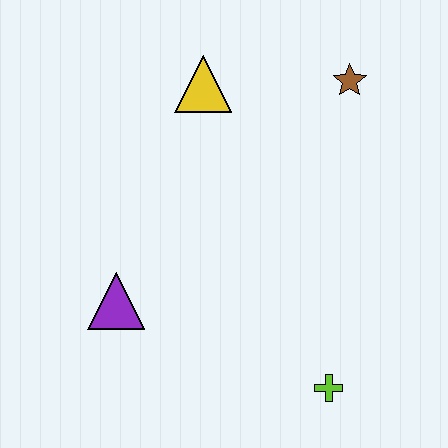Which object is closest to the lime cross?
The purple triangle is closest to the lime cross.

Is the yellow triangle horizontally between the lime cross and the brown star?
No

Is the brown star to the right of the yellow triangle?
Yes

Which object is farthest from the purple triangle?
The brown star is farthest from the purple triangle.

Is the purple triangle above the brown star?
No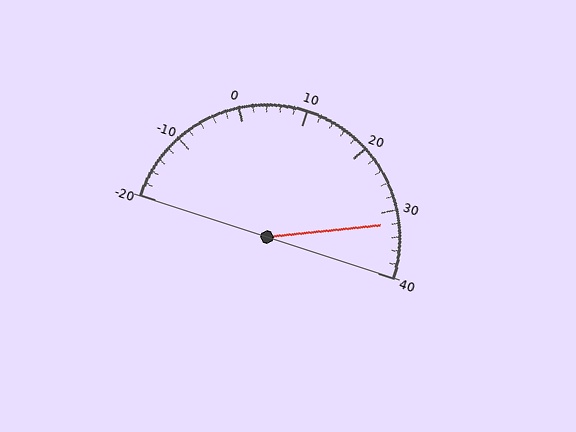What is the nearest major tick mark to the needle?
The nearest major tick mark is 30.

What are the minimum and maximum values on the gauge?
The gauge ranges from -20 to 40.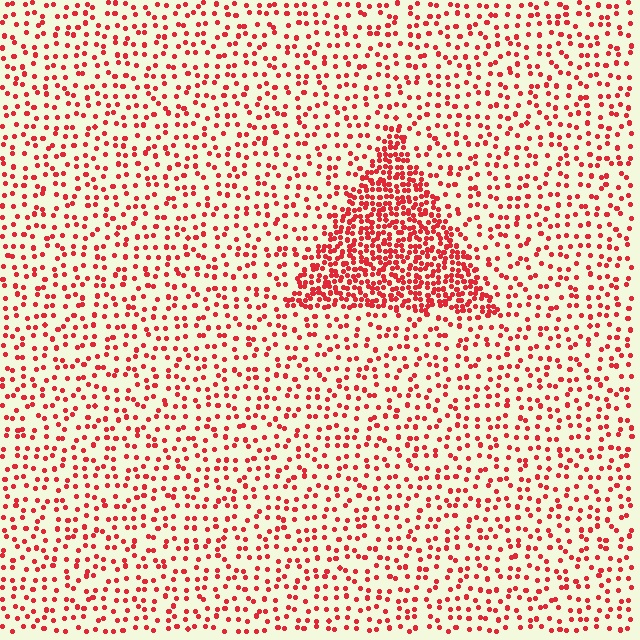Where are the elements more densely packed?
The elements are more densely packed inside the triangle boundary.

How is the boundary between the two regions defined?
The boundary is defined by a change in element density (approximately 2.8x ratio). All elements are the same color, size, and shape.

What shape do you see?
I see a triangle.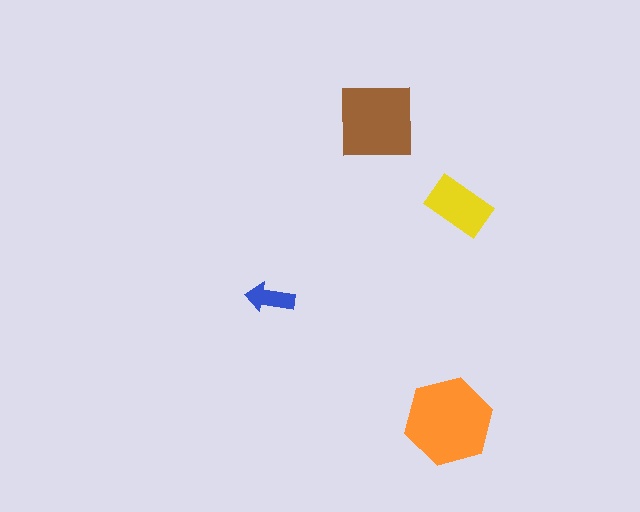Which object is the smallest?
The blue arrow.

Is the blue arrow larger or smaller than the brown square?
Smaller.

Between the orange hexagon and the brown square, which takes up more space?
The orange hexagon.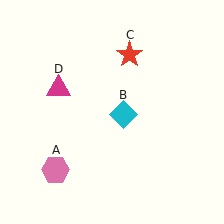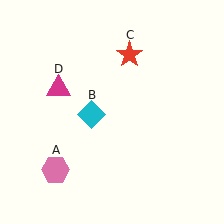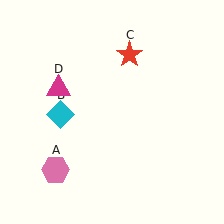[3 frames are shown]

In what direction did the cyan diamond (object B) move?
The cyan diamond (object B) moved left.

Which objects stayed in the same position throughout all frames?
Pink hexagon (object A) and red star (object C) and magenta triangle (object D) remained stationary.